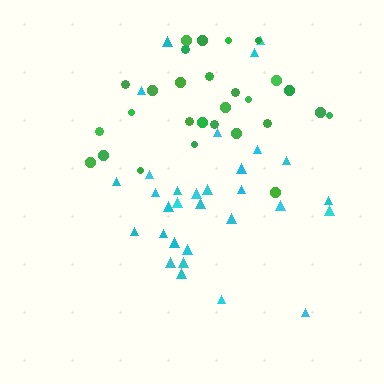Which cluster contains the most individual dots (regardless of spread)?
Cyan (31).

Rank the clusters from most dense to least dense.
green, cyan.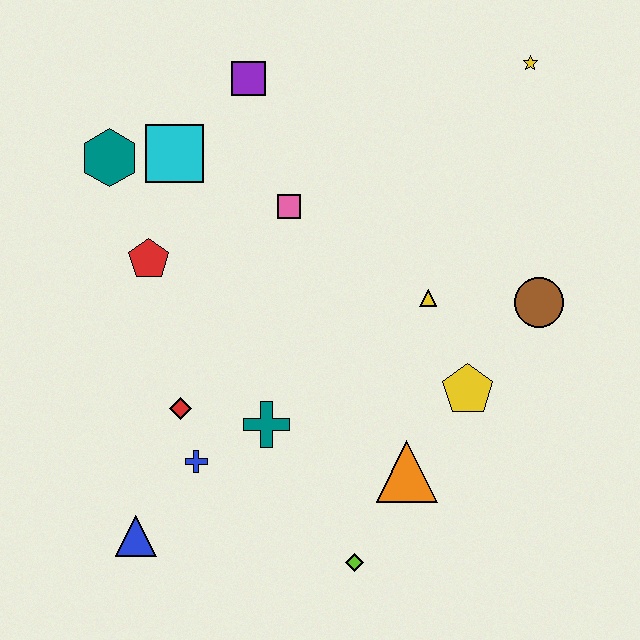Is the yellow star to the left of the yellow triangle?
No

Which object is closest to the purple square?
The cyan square is closest to the purple square.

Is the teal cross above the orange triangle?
Yes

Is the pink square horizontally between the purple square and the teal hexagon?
No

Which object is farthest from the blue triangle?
The yellow star is farthest from the blue triangle.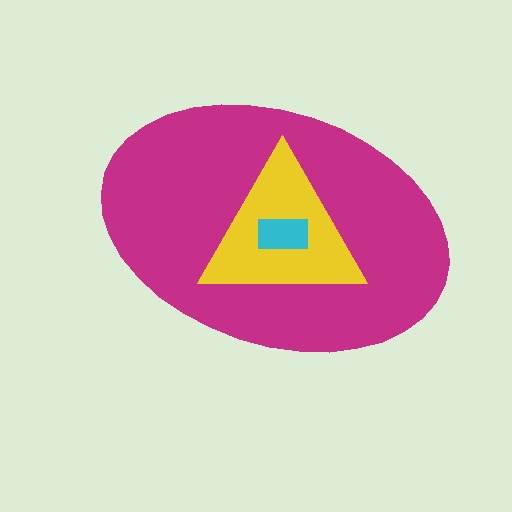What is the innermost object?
The cyan rectangle.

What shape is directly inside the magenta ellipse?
The yellow triangle.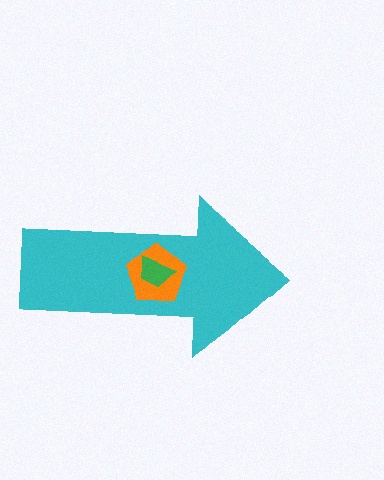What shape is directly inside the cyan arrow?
The orange pentagon.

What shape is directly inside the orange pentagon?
The green trapezoid.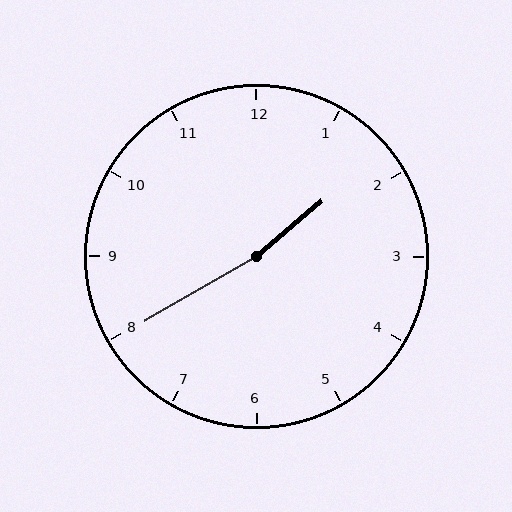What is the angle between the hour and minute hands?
Approximately 170 degrees.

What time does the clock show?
1:40.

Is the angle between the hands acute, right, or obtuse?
It is obtuse.